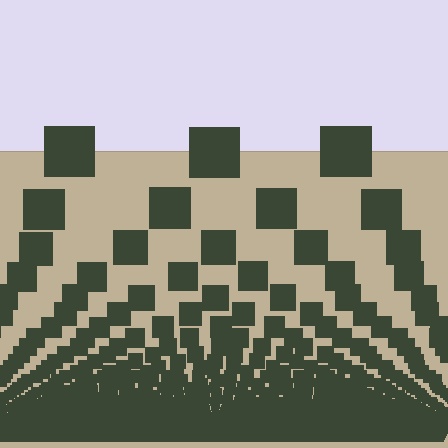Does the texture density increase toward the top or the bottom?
Density increases toward the bottom.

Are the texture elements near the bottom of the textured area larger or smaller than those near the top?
Smaller. The gradient is inverted — elements near the bottom are smaller and denser.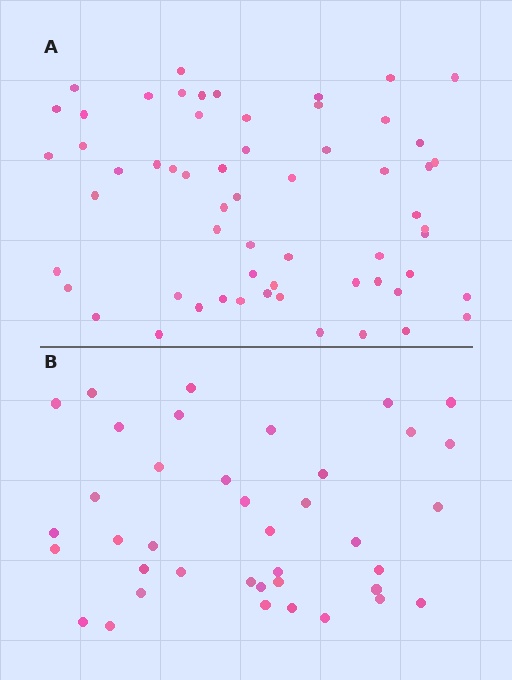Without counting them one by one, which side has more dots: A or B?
Region A (the top region) has more dots.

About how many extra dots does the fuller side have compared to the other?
Region A has approximately 20 more dots than region B.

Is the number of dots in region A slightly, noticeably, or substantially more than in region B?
Region A has substantially more. The ratio is roughly 1.5 to 1.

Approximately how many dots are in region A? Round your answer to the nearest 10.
About 60 dots.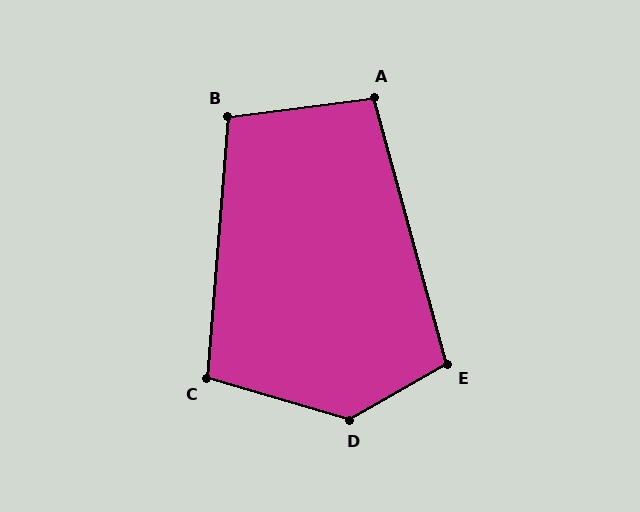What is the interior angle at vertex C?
Approximately 102 degrees (obtuse).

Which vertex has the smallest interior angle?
A, at approximately 98 degrees.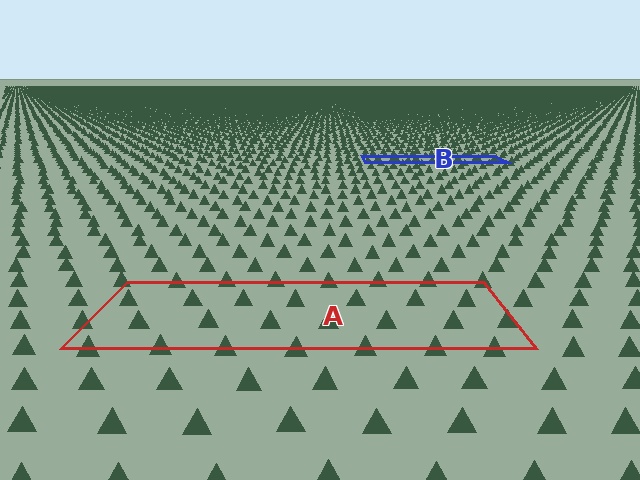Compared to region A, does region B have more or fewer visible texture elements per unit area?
Region B has more texture elements per unit area — they are packed more densely because it is farther away.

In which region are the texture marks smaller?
The texture marks are smaller in region B, because it is farther away.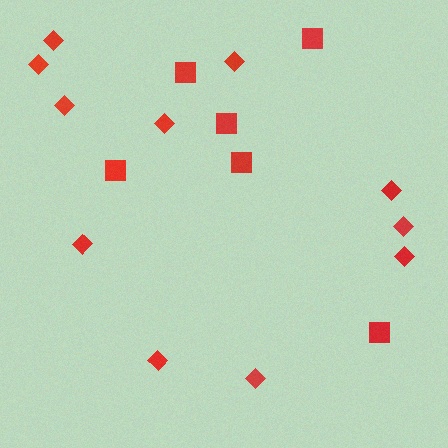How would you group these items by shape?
There are 2 groups: one group of squares (6) and one group of diamonds (11).